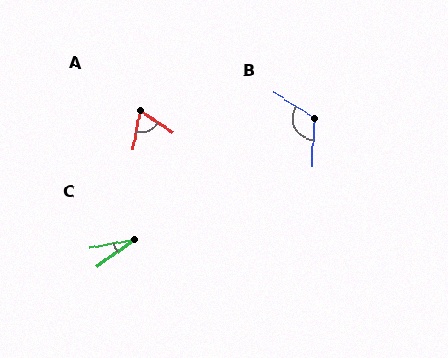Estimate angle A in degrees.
Approximately 68 degrees.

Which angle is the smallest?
C, at approximately 24 degrees.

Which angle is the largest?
B, at approximately 120 degrees.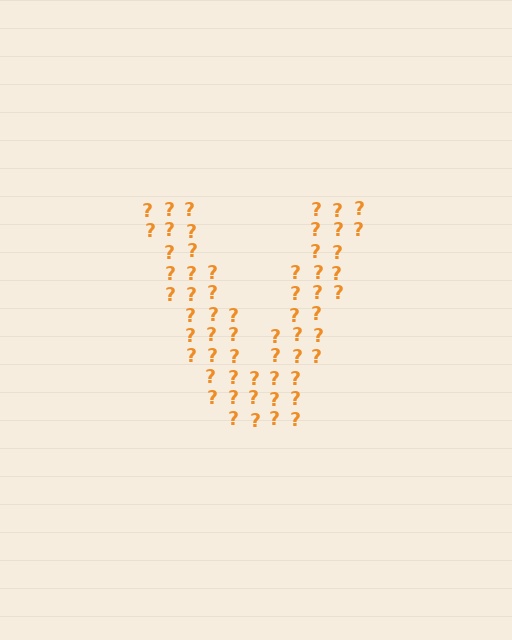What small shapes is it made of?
It is made of small question marks.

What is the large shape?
The large shape is the letter V.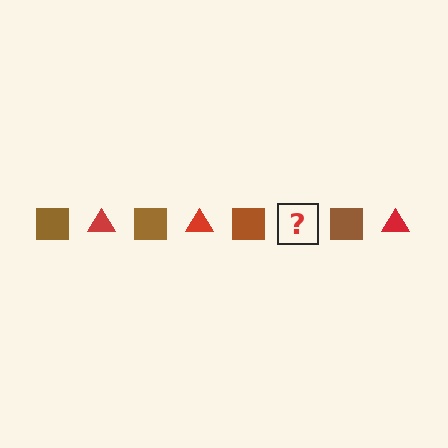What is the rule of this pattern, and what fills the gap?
The rule is that the pattern alternates between brown square and red triangle. The gap should be filled with a red triangle.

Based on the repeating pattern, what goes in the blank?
The blank should be a red triangle.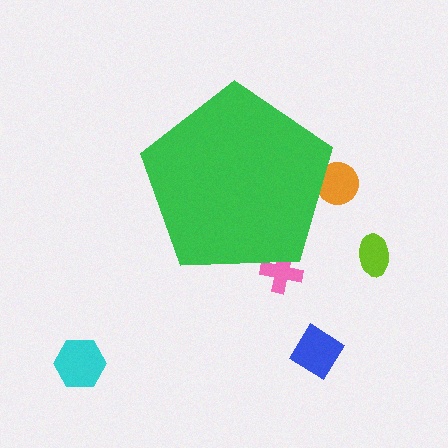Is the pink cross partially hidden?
Yes, the pink cross is partially hidden behind the green pentagon.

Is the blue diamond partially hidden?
No, the blue diamond is fully visible.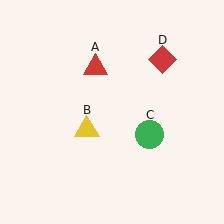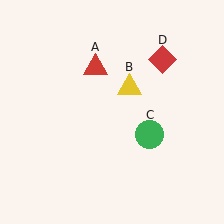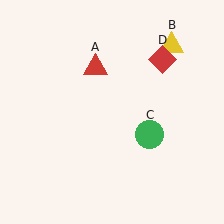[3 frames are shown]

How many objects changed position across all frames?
1 object changed position: yellow triangle (object B).